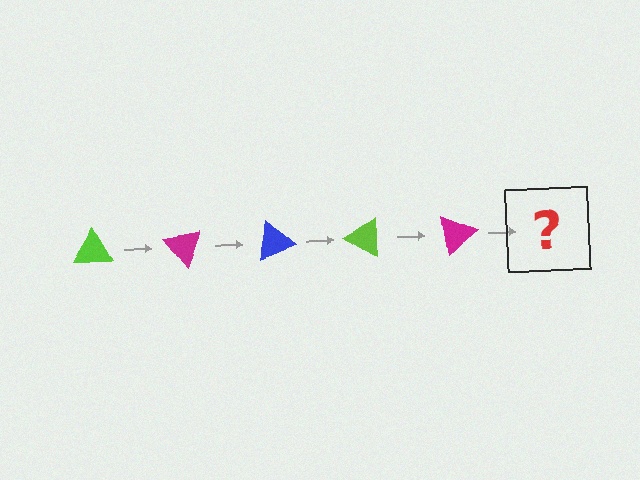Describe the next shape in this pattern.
It should be a blue triangle, rotated 250 degrees from the start.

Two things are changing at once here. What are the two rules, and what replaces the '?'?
The two rules are that it rotates 50 degrees each step and the color cycles through lime, magenta, and blue. The '?' should be a blue triangle, rotated 250 degrees from the start.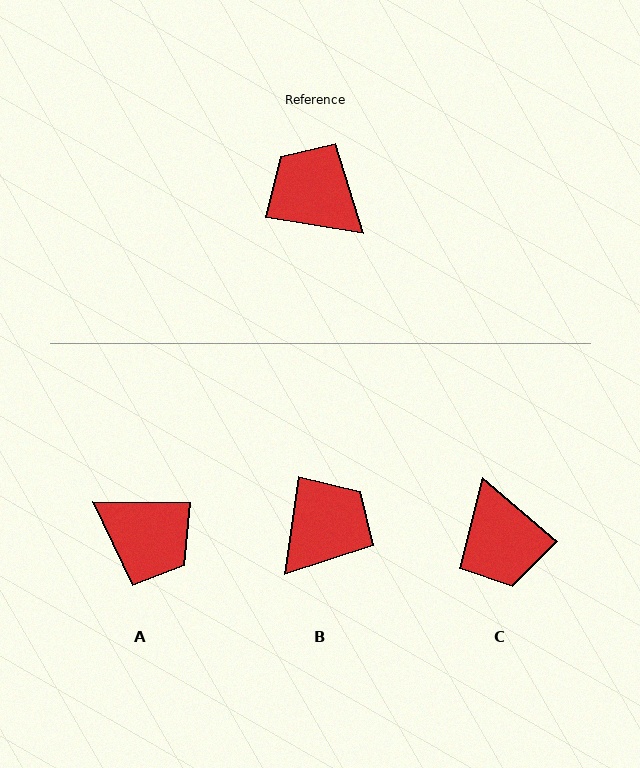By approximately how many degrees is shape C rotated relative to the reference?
Approximately 148 degrees counter-clockwise.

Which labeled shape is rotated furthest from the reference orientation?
A, about 172 degrees away.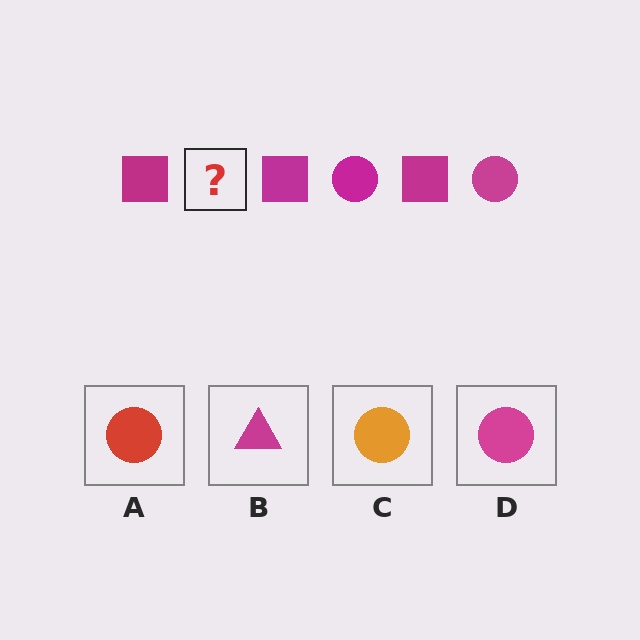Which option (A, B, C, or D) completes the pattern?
D.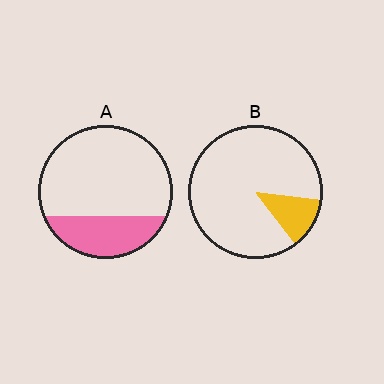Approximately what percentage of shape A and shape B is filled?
A is approximately 30% and B is approximately 15%.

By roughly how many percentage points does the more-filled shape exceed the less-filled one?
By roughly 15 percentage points (A over B).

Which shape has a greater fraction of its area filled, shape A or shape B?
Shape A.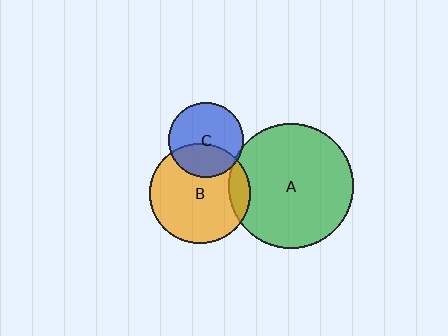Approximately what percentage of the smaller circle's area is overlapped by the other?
Approximately 10%.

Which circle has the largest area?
Circle A (green).